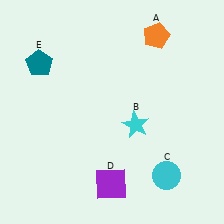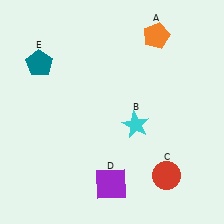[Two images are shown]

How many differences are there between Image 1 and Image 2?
There is 1 difference between the two images.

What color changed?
The circle (C) changed from cyan in Image 1 to red in Image 2.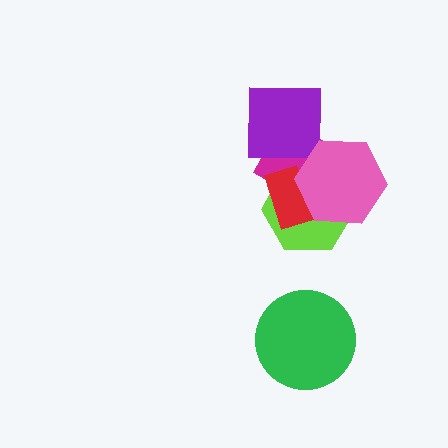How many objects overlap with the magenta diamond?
4 objects overlap with the magenta diamond.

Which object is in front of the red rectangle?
The pink hexagon is in front of the red rectangle.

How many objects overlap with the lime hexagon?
3 objects overlap with the lime hexagon.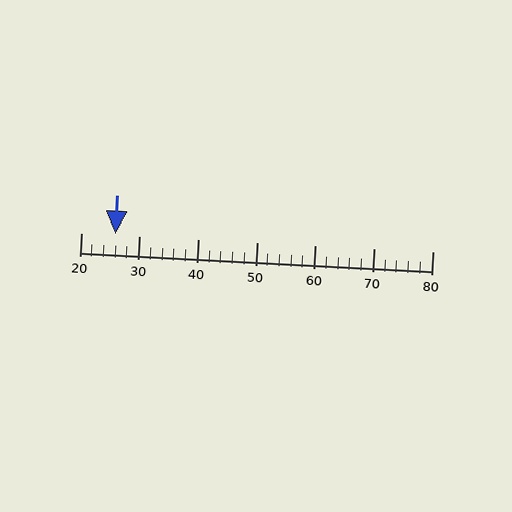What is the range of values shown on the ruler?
The ruler shows values from 20 to 80.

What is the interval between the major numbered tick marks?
The major tick marks are spaced 10 units apart.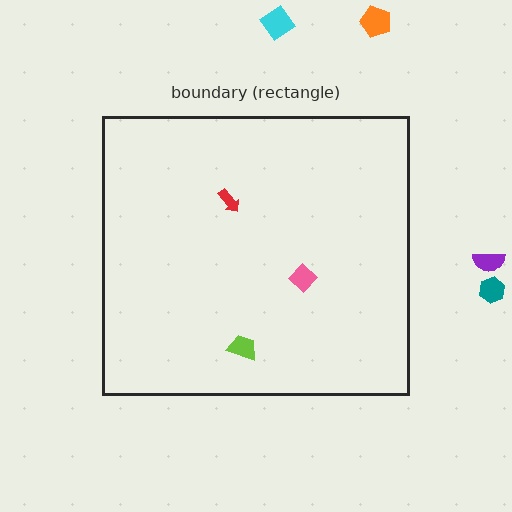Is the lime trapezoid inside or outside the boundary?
Inside.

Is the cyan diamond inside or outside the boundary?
Outside.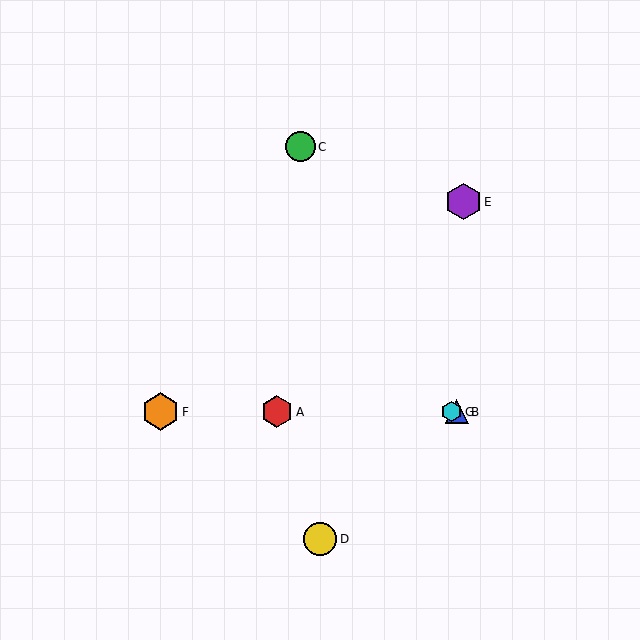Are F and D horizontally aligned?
No, F is at y≈412 and D is at y≈539.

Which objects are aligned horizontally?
Objects A, B, F, G are aligned horizontally.